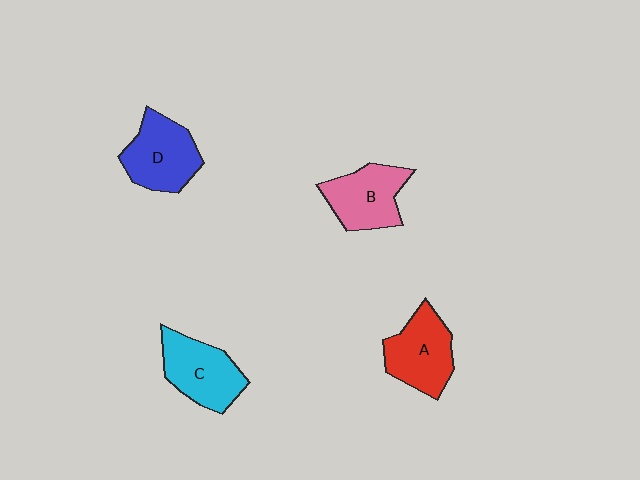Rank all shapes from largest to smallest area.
From largest to smallest: D (blue), C (cyan), A (red), B (pink).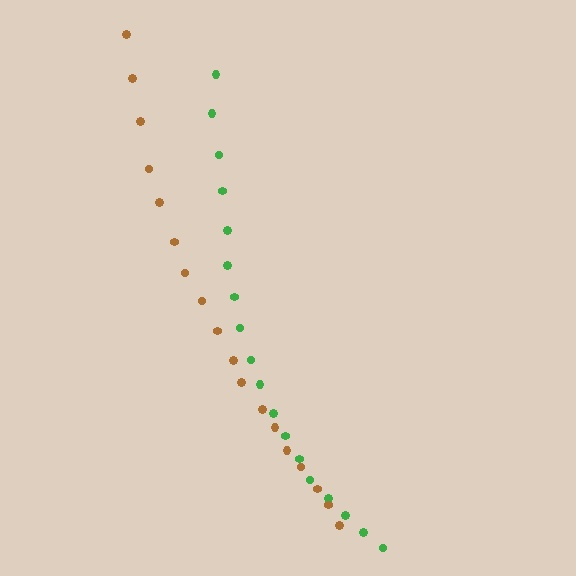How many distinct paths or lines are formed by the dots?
There are 2 distinct paths.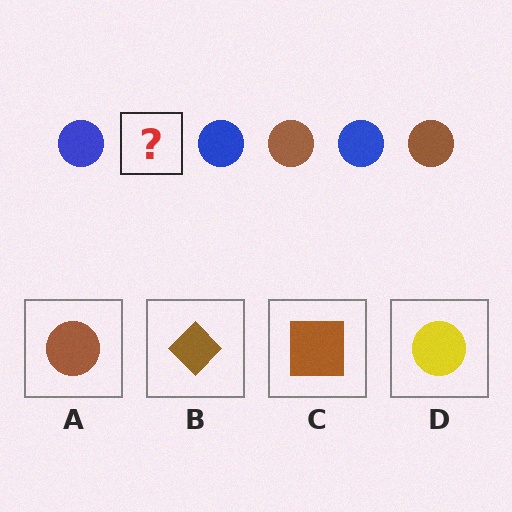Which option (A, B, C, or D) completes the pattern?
A.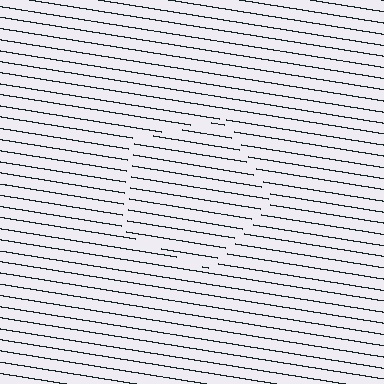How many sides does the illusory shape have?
5 sides — the line-ends trace a pentagon.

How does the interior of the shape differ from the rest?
The interior of the shape contains the same grating, shifted by half a period — the contour is defined by the phase discontinuity where line-ends from the inner and outer gratings abut.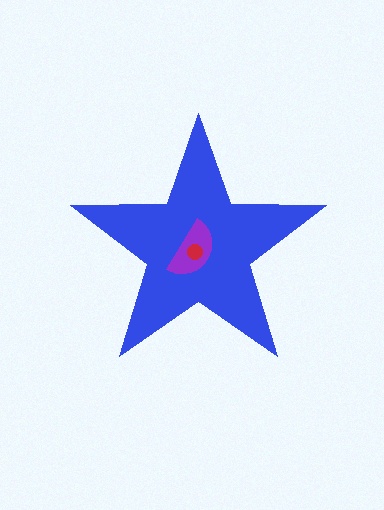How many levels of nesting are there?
3.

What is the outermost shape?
The blue star.